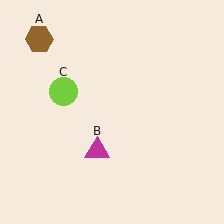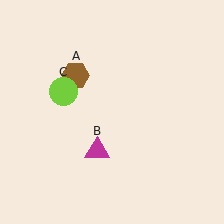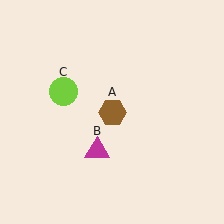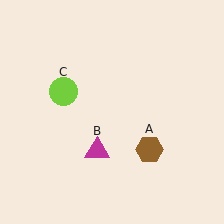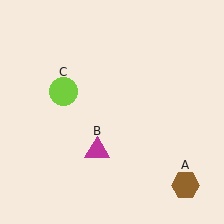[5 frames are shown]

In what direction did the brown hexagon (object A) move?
The brown hexagon (object A) moved down and to the right.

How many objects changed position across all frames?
1 object changed position: brown hexagon (object A).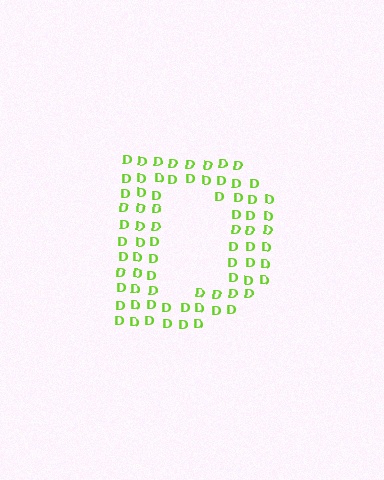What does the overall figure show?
The overall figure shows the letter D.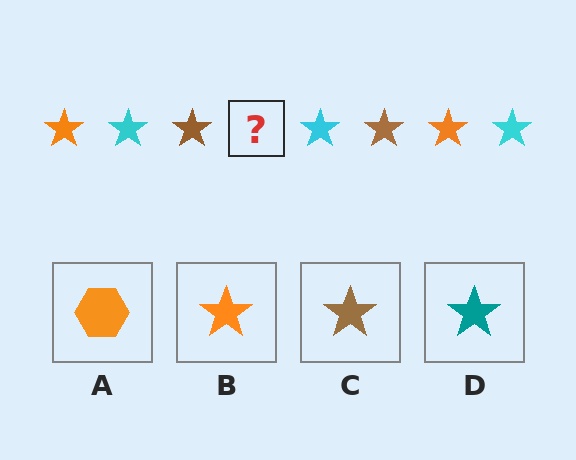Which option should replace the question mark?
Option B.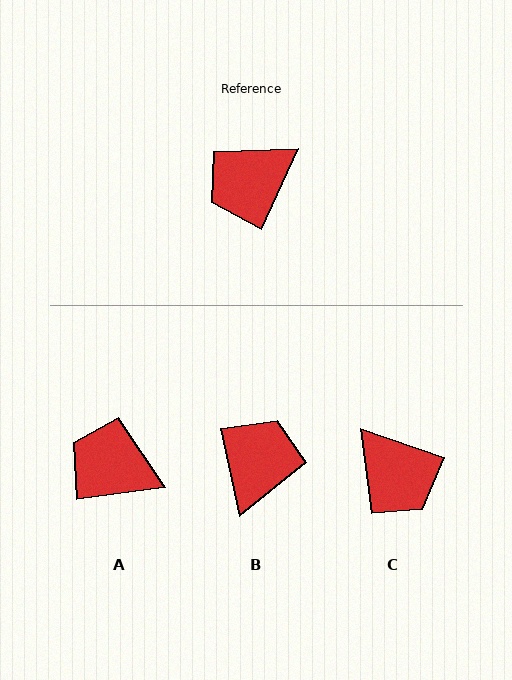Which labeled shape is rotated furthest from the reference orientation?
B, about 143 degrees away.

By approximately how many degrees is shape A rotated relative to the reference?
Approximately 58 degrees clockwise.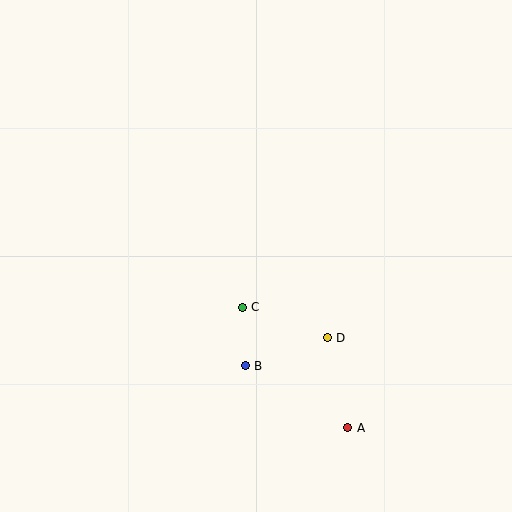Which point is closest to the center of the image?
Point C at (242, 307) is closest to the center.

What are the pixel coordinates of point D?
Point D is at (327, 338).